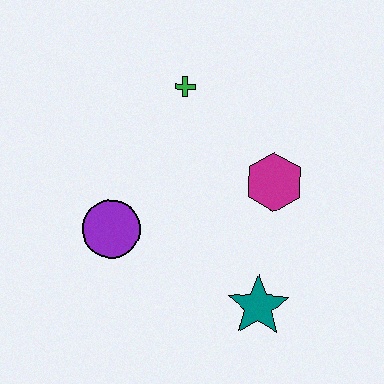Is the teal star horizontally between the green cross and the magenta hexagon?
Yes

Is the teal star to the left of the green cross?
No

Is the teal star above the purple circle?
No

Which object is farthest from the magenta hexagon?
The purple circle is farthest from the magenta hexagon.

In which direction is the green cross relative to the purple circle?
The green cross is above the purple circle.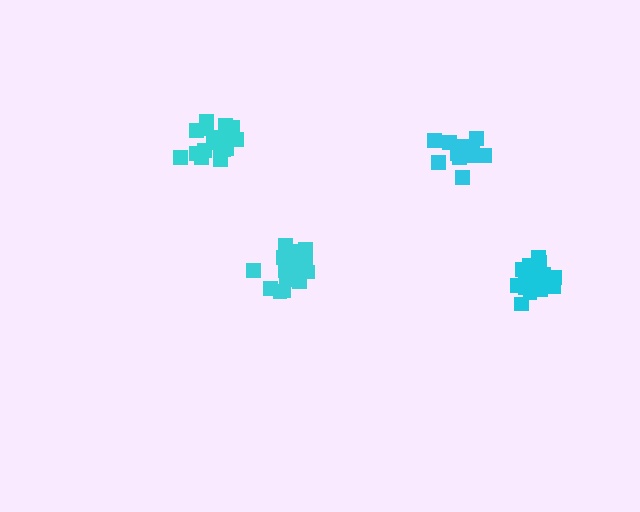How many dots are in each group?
Group 1: 19 dots, Group 2: 18 dots, Group 3: 20 dots, Group 4: 14 dots (71 total).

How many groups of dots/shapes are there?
There are 4 groups.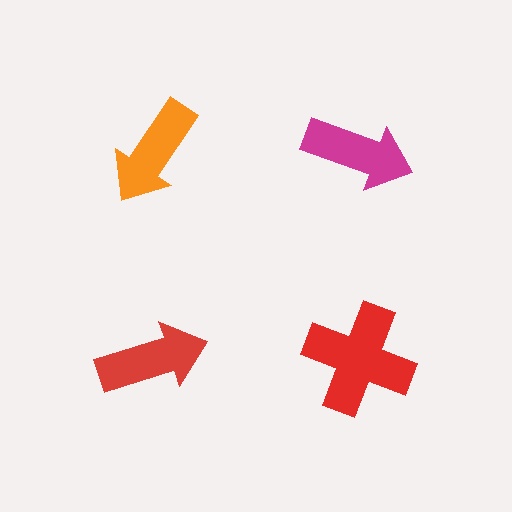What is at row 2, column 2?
A red cross.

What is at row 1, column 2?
A magenta arrow.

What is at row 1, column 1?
An orange arrow.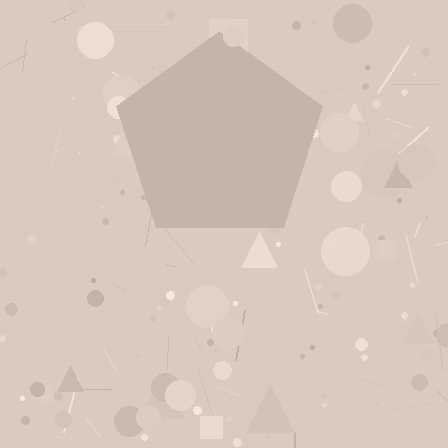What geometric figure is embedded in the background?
A pentagon is embedded in the background.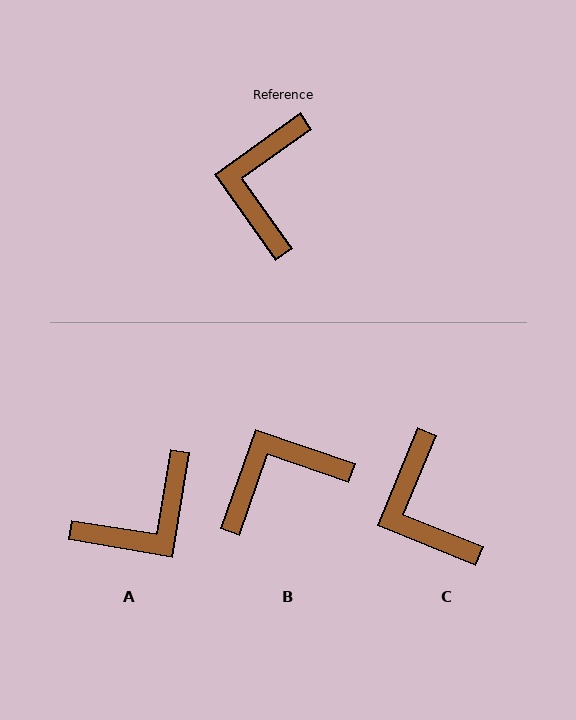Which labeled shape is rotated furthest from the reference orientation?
A, about 135 degrees away.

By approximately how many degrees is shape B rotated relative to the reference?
Approximately 55 degrees clockwise.